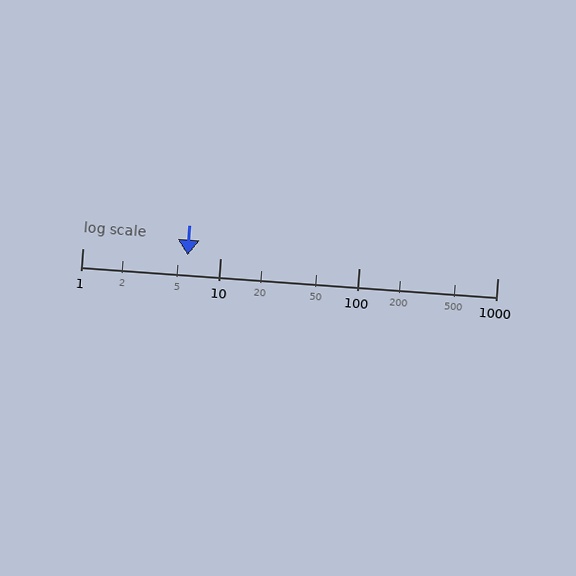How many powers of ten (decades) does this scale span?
The scale spans 3 decades, from 1 to 1000.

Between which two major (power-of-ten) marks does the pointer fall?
The pointer is between 1 and 10.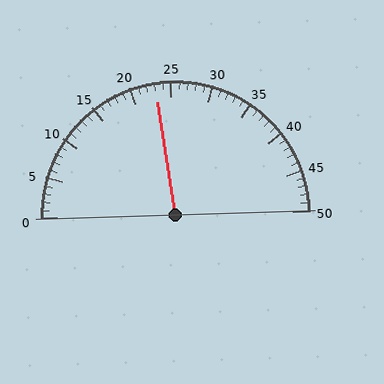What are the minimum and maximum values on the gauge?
The gauge ranges from 0 to 50.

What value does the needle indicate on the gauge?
The needle indicates approximately 23.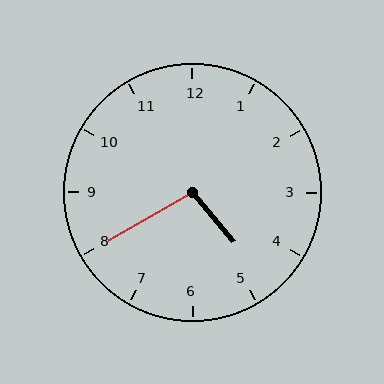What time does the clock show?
4:40.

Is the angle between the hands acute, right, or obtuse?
It is obtuse.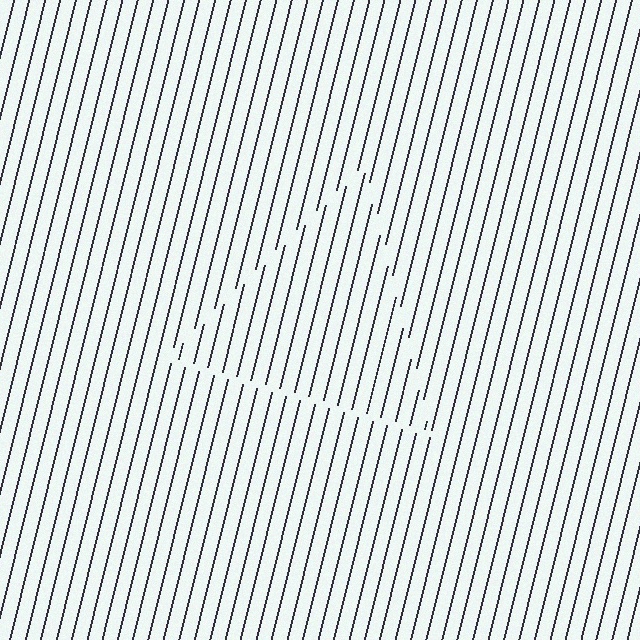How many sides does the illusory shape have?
3 sides — the line-ends trace a triangle.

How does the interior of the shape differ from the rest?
The interior of the shape contains the same grating, shifted by half a period — the contour is defined by the phase discontinuity where line-ends from the inner and outer gratings abut.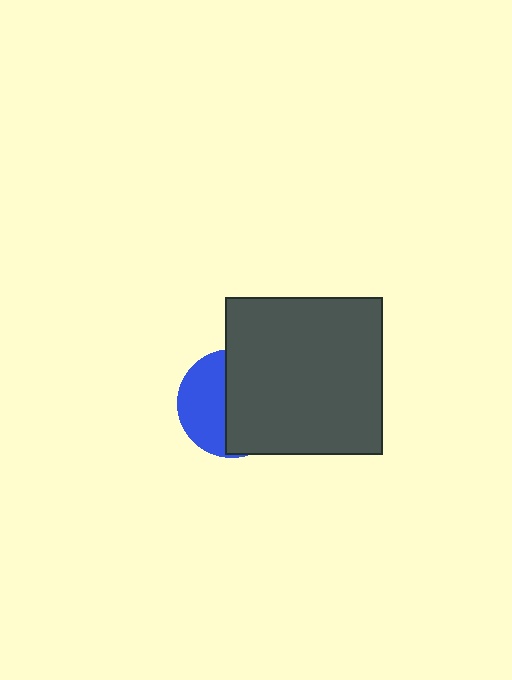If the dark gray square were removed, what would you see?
You would see the complete blue circle.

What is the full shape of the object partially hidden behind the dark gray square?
The partially hidden object is a blue circle.